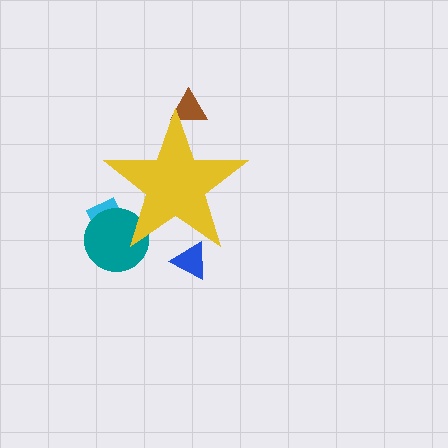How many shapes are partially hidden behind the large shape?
4 shapes are partially hidden.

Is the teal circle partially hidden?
Yes, the teal circle is partially hidden behind the yellow star.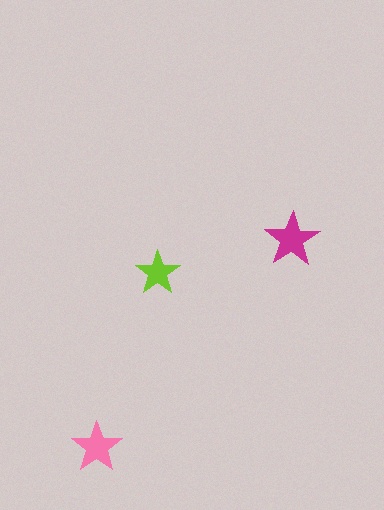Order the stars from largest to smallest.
the magenta one, the pink one, the lime one.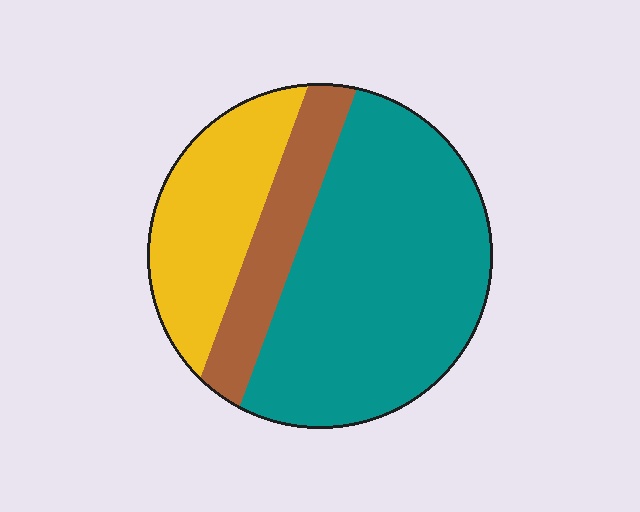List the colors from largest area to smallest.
From largest to smallest: teal, yellow, brown.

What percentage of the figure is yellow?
Yellow takes up about one quarter (1/4) of the figure.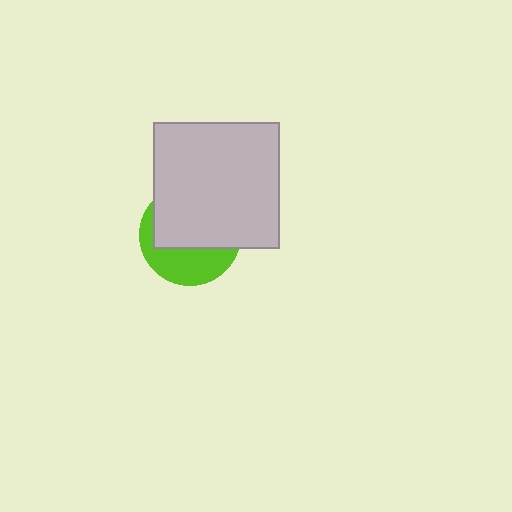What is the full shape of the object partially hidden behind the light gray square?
The partially hidden object is a lime circle.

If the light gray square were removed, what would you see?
You would see the complete lime circle.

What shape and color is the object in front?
The object in front is a light gray square.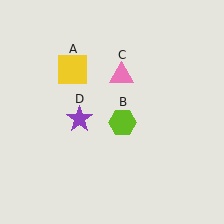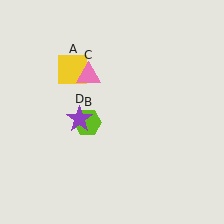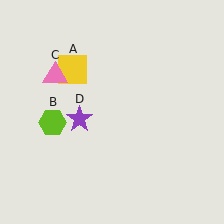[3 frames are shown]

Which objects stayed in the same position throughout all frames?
Yellow square (object A) and purple star (object D) remained stationary.